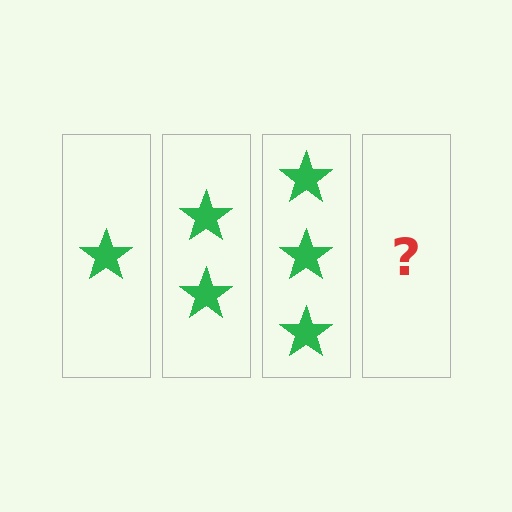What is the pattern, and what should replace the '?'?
The pattern is that each step adds one more star. The '?' should be 4 stars.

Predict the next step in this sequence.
The next step is 4 stars.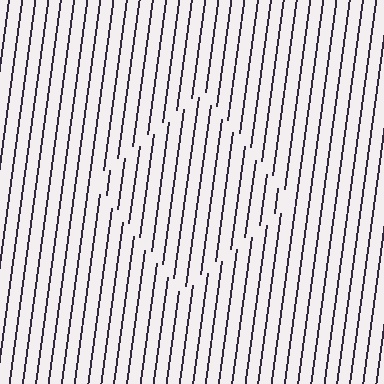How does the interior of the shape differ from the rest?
The interior of the shape contains the same grating, shifted by half a period — the contour is defined by the phase discontinuity where line-ends from the inner and outer gratings abut.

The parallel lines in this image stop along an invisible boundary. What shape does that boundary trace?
An illusory square. The interior of the shape contains the same grating, shifted by half a period — the contour is defined by the phase discontinuity where line-ends from the inner and outer gratings abut.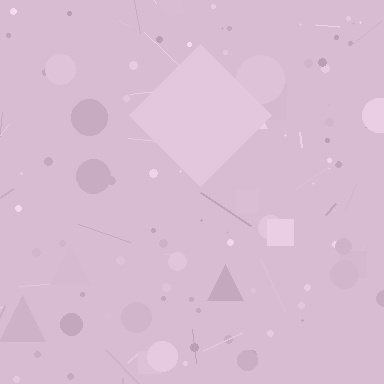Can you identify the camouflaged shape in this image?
The camouflaged shape is a diamond.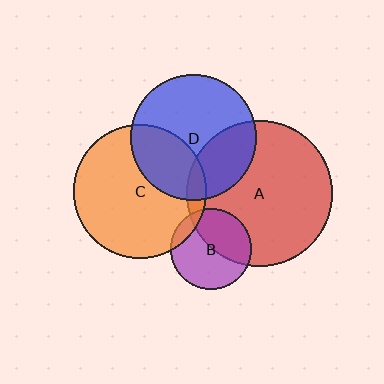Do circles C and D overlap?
Yes.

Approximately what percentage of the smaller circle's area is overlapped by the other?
Approximately 30%.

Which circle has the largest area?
Circle A (red).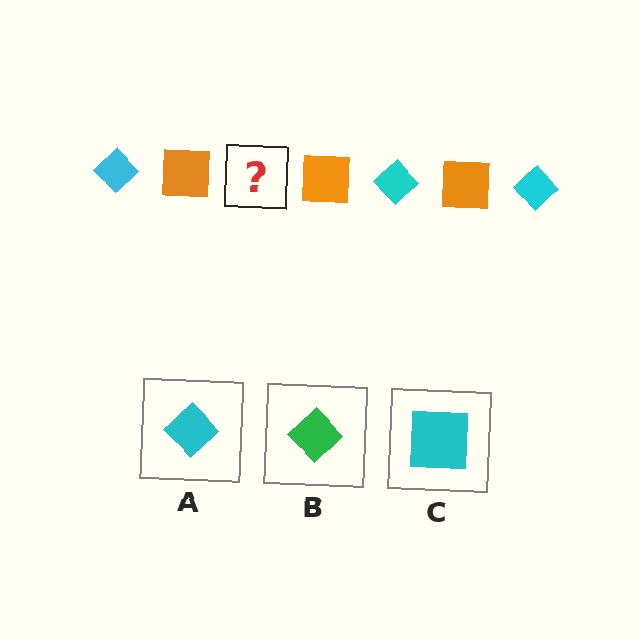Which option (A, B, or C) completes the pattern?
A.